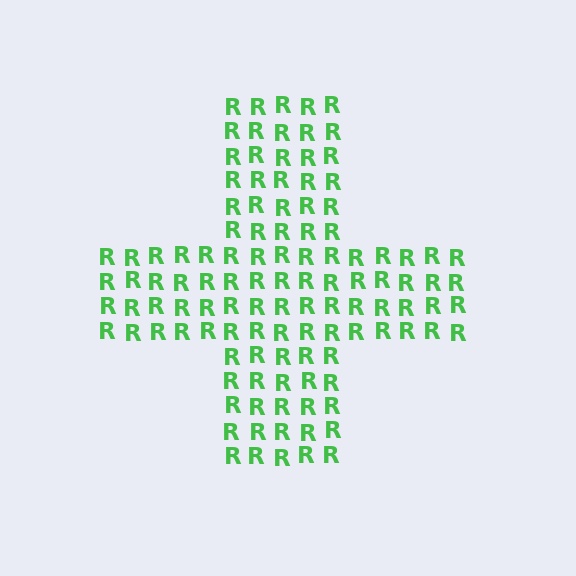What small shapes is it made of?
It is made of small letter R's.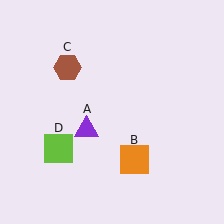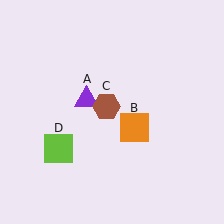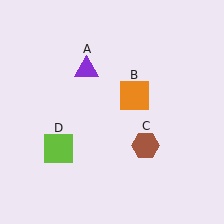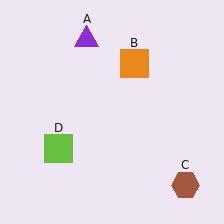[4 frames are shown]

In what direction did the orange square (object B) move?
The orange square (object B) moved up.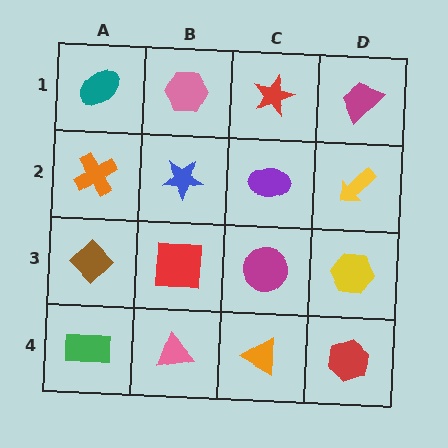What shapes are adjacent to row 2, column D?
A magenta trapezoid (row 1, column D), a yellow hexagon (row 3, column D), a purple ellipse (row 2, column C).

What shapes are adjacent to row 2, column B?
A pink hexagon (row 1, column B), a red square (row 3, column B), an orange cross (row 2, column A), a purple ellipse (row 2, column C).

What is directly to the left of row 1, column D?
A red star.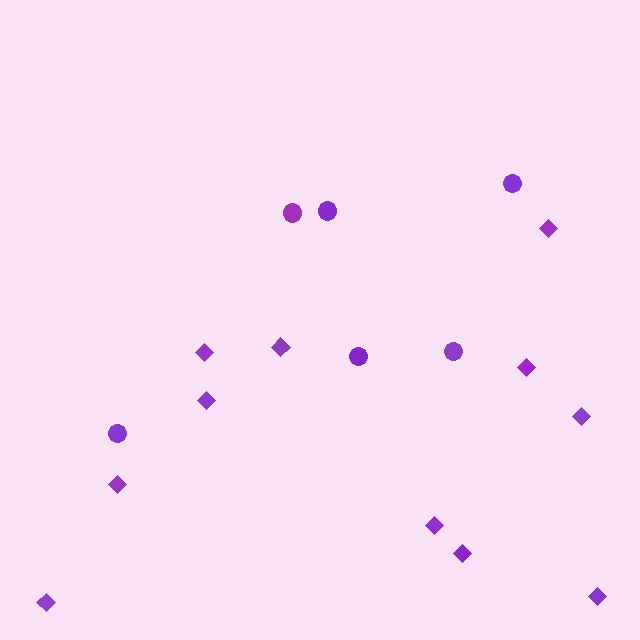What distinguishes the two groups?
There are 2 groups: one group of circles (6) and one group of diamonds (11).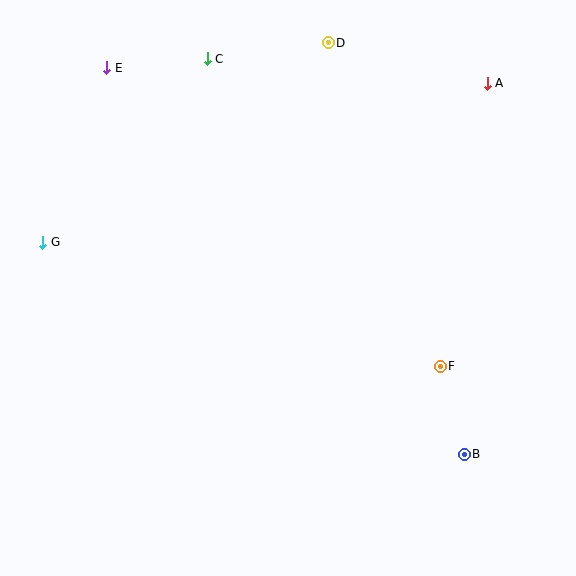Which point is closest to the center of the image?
Point F at (440, 366) is closest to the center.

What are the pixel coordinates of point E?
Point E is at (107, 68).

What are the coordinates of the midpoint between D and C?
The midpoint between D and C is at (268, 51).